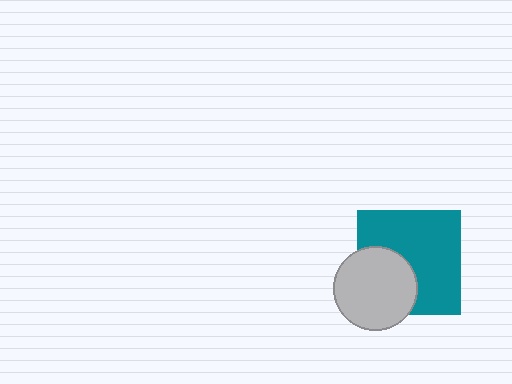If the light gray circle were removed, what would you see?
You would see the complete teal square.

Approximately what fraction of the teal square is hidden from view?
Roughly 34% of the teal square is hidden behind the light gray circle.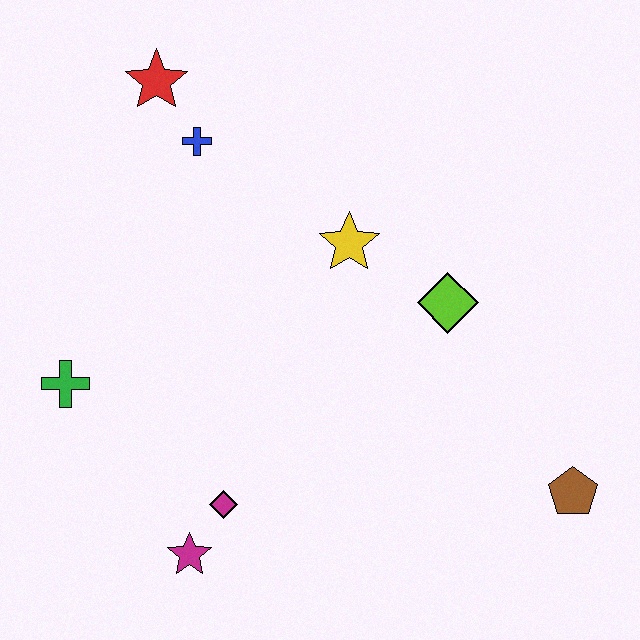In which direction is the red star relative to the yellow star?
The red star is to the left of the yellow star.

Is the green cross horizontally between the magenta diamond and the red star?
No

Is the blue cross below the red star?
Yes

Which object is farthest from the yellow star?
The magenta star is farthest from the yellow star.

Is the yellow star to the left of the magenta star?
No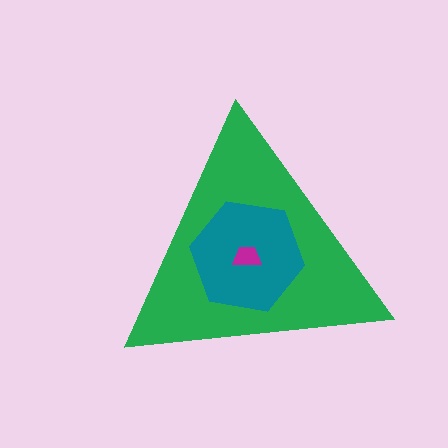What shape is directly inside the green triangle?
The teal hexagon.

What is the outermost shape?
The green triangle.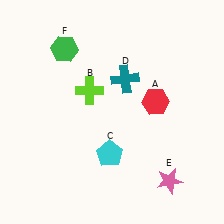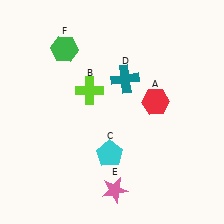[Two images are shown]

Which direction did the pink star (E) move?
The pink star (E) moved left.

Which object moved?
The pink star (E) moved left.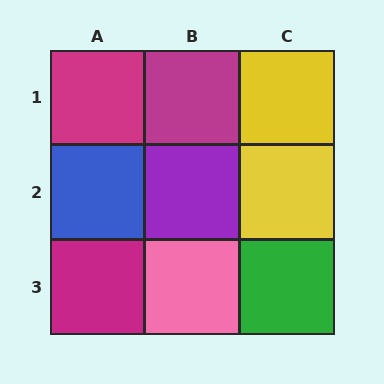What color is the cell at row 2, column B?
Purple.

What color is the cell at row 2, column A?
Blue.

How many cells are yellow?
2 cells are yellow.